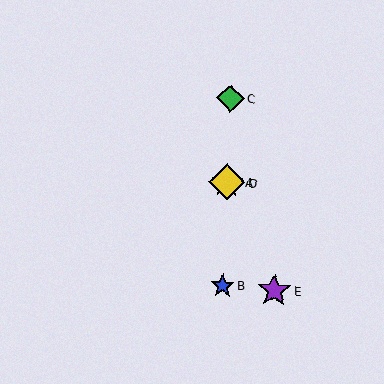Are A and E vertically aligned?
No, A is at x≈227 and E is at x≈274.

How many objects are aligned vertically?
4 objects (A, B, C, D) are aligned vertically.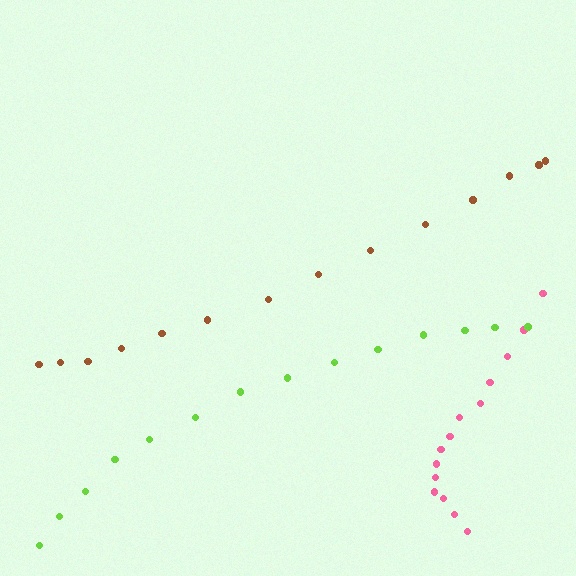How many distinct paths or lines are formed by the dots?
There are 3 distinct paths.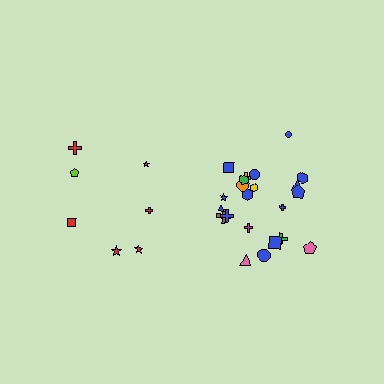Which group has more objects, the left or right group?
The right group.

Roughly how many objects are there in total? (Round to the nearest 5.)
Roughly 30 objects in total.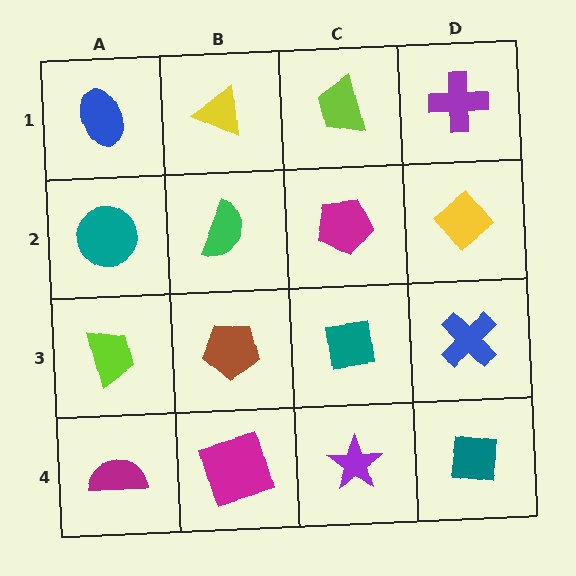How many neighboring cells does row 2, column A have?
3.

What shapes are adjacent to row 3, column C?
A magenta pentagon (row 2, column C), a purple star (row 4, column C), a brown pentagon (row 3, column B), a blue cross (row 3, column D).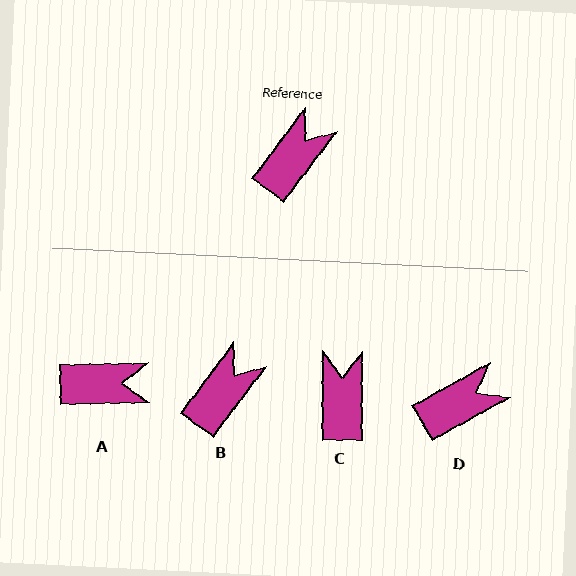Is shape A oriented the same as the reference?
No, it is off by about 52 degrees.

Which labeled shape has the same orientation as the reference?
B.